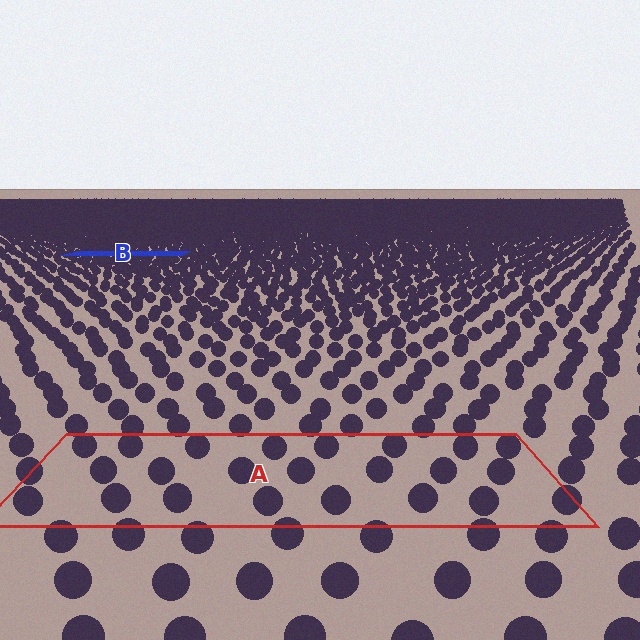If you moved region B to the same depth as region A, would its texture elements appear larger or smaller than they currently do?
They would appear larger. At a closer depth, the same texture elements are projected at a bigger on-screen size.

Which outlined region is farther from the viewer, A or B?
Region B is farther from the viewer — the texture elements inside it appear smaller and more densely packed.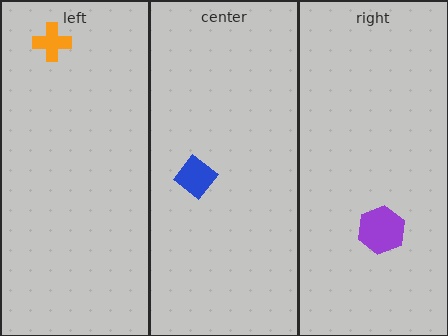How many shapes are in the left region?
1.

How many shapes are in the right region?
1.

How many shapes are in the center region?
1.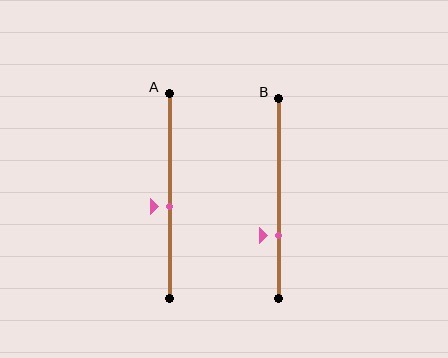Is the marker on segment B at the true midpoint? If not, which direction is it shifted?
No, the marker on segment B is shifted downward by about 19% of the segment length.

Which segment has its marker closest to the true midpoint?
Segment A has its marker closest to the true midpoint.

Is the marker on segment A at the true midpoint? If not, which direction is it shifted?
No, the marker on segment A is shifted downward by about 5% of the segment length.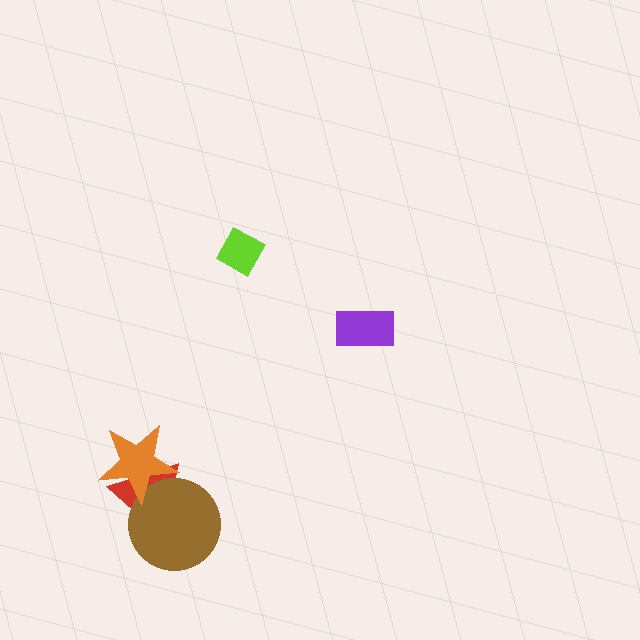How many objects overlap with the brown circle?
2 objects overlap with the brown circle.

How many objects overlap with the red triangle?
2 objects overlap with the red triangle.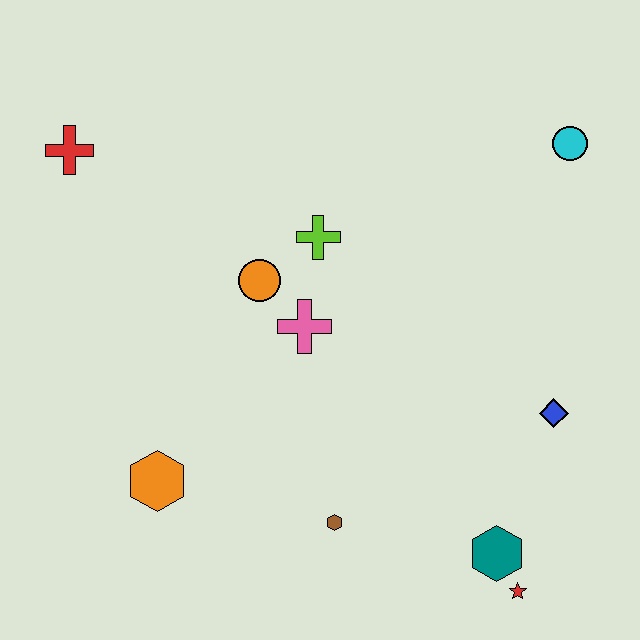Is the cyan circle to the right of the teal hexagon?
Yes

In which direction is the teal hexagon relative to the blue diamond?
The teal hexagon is below the blue diamond.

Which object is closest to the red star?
The teal hexagon is closest to the red star.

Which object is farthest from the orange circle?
The red star is farthest from the orange circle.